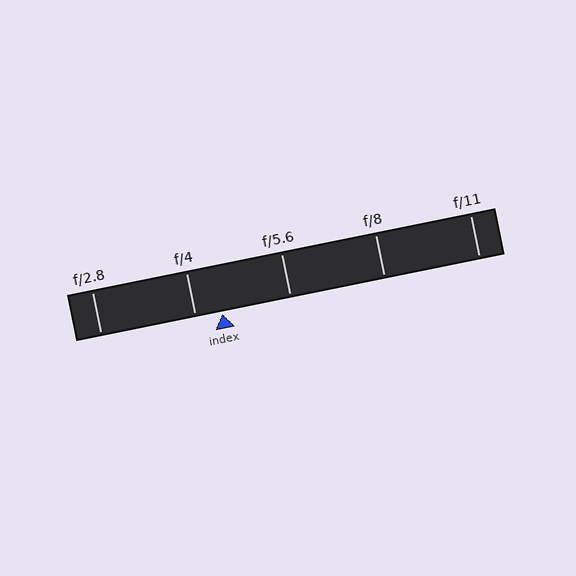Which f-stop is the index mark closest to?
The index mark is closest to f/4.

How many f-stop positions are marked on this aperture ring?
There are 5 f-stop positions marked.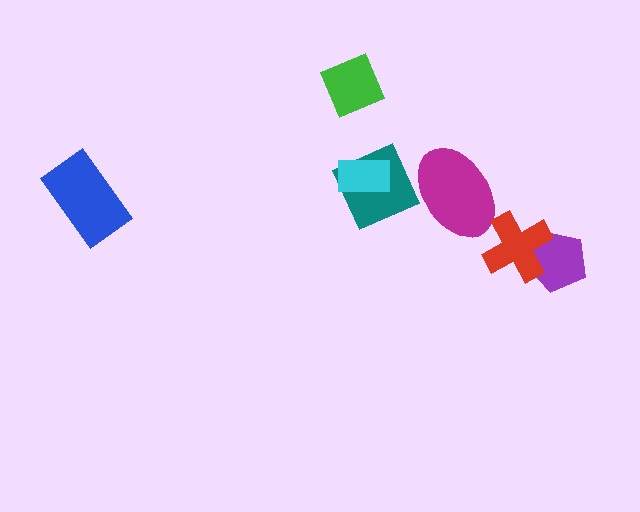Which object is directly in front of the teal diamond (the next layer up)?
The magenta ellipse is directly in front of the teal diamond.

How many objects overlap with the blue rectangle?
0 objects overlap with the blue rectangle.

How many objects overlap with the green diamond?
0 objects overlap with the green diamond.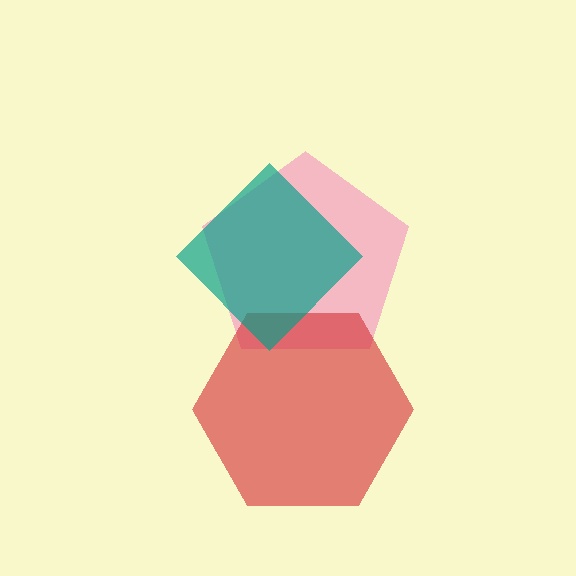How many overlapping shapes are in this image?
There are 3 overlapping shapes in the image.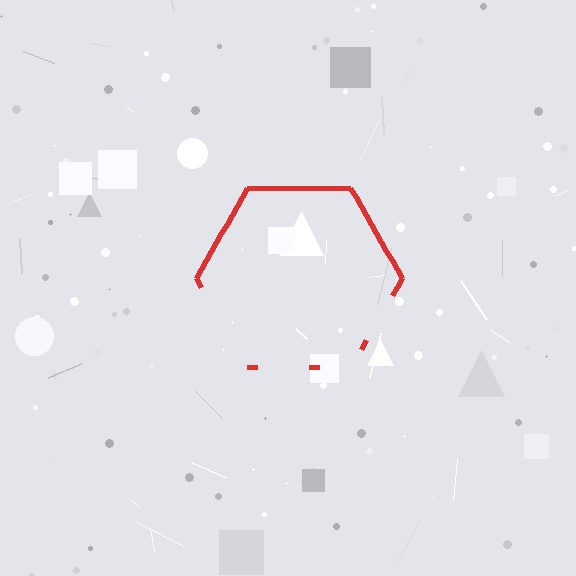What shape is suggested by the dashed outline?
The dashed outline suggests a hexagon.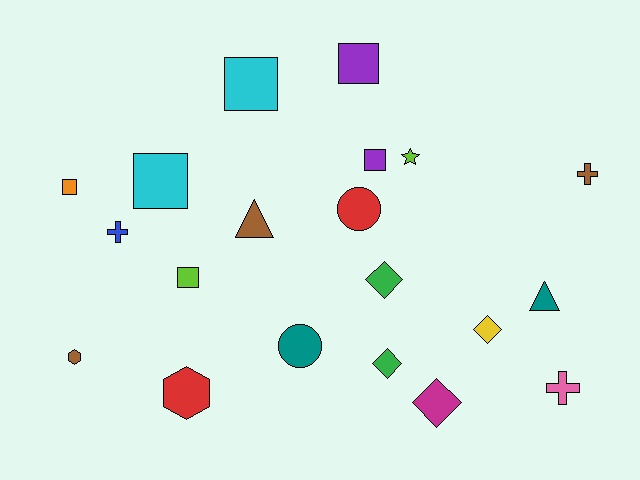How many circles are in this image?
There are 2 circles.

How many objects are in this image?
There are 20 objects.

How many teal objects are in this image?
There are 2 teal objects.